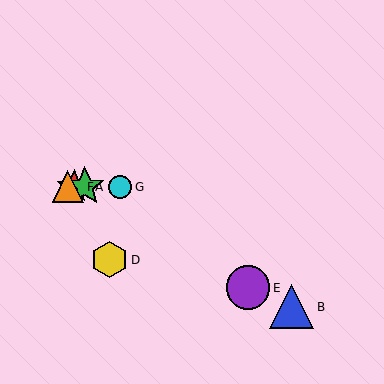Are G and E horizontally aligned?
No, G is at y≈187 and E is at y≈288.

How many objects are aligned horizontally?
4 objects (A, C, F, G) are aligned horizontally.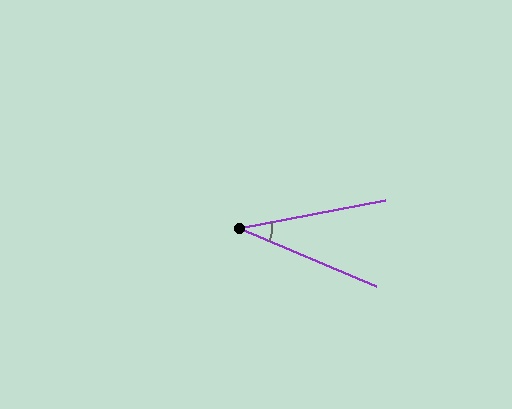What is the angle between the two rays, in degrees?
Approximately 34 degrees.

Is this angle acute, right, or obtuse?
It is acute.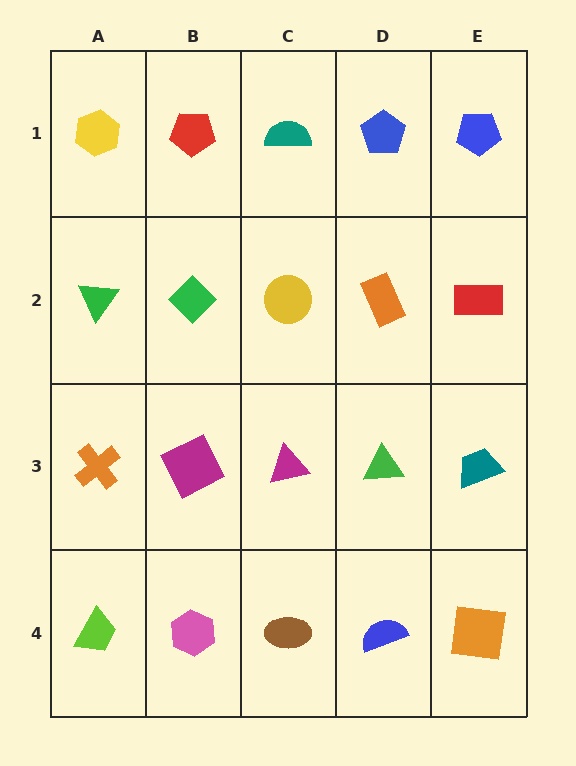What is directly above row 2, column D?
A blue pentagon.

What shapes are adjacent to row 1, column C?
A yellow circle (row 2, column C), a red pentagon (row 1, column B), a blue pentagon (row 1, column D).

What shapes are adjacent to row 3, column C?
A yellow circle (row 2, column C), a brown ellipse (row 4, column C), a magenta square (row 3, column B), a green triangle (row 3, column D).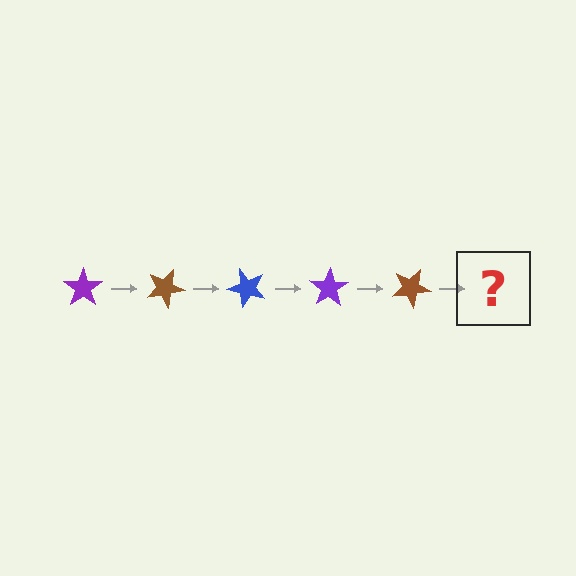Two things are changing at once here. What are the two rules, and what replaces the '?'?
The two rules are that it rotates 25 degrees each step and the color cycles through purple, brown, and blue. The '?' should be a blue star, rotated 125 degrees from the start.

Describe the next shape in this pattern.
It should be a blue star, rotated 125 degrees from the start.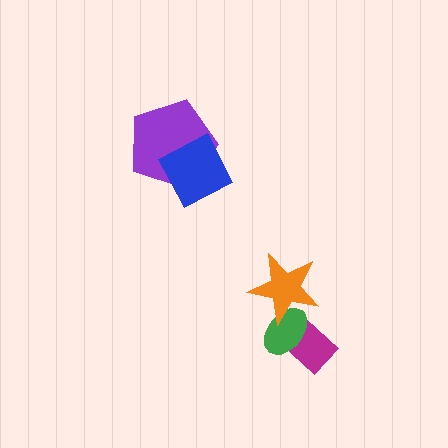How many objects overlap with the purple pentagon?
1 object overlaps with the purple pentagon.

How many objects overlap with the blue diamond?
1 object overlaps with the blue diamond.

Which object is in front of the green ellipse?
The orange star is in front of the green ellipse.